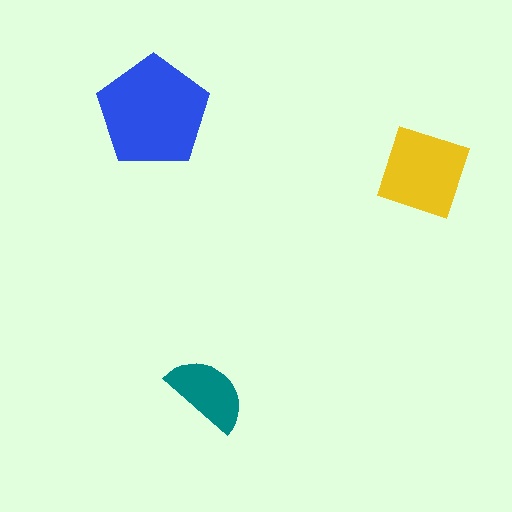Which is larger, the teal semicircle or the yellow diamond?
The yellow diamond.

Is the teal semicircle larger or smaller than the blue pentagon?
Smaller.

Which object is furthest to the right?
The yellow diamond is rightmost.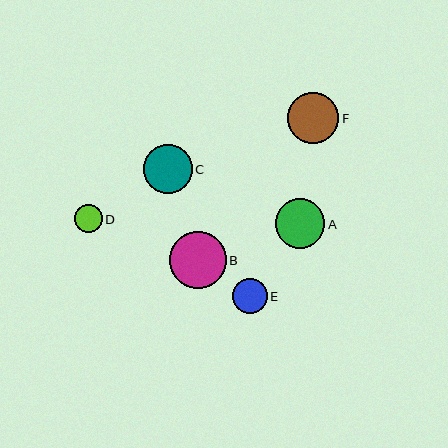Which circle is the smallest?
Circle D is the smallest with a size of approximately 28 pixels.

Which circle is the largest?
Circle B is the largest with a size of approximately 57 pixels.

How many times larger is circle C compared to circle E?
Circle C is approximately 1.4 times the size of circle E.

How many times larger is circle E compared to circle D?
Circle E is approximately 1.2 times the size of circle D.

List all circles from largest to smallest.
From largest to smallest: B, F, A, C, E, D.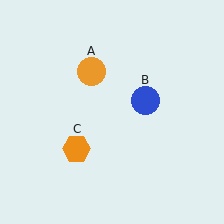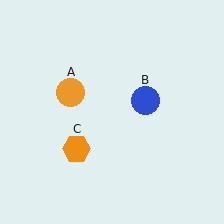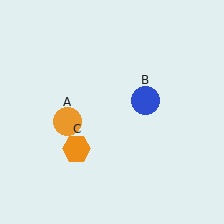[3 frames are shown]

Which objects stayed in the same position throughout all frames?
Blue circle (object B) and orange hexagon (object C) remained stationary.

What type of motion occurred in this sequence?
The orange circle (object A) rotated counterclockwise around the center of the scene.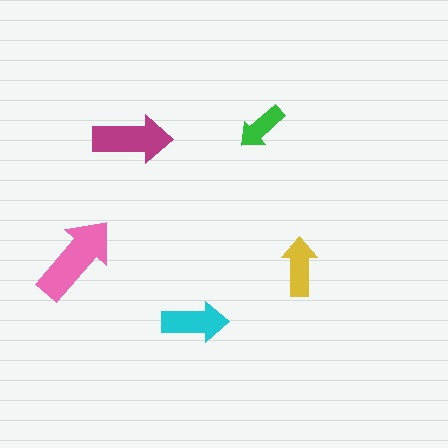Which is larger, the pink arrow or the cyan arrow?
The pink one.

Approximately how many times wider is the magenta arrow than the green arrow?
About 1.5 times wider.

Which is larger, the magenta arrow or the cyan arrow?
The magenta one.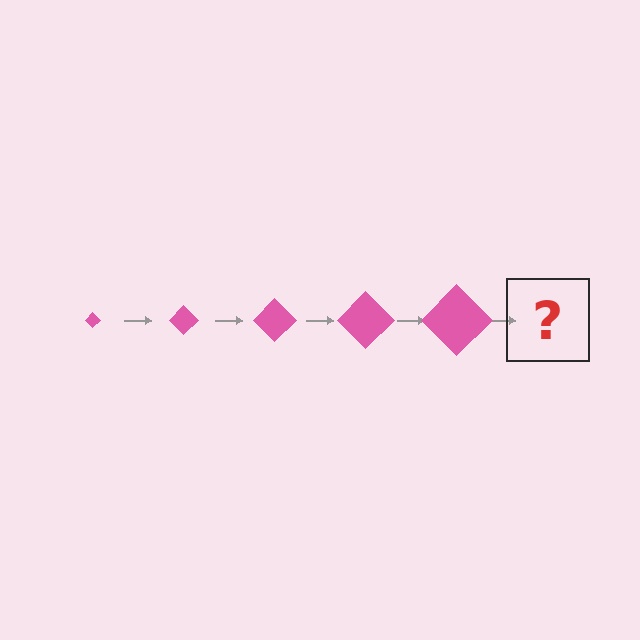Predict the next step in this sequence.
The next step is a pink diamond, larger than the previous one.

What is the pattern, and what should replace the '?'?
The pattern is that the diamond gets progressively larger each step. The '?' should be a pink diamond, larger than the previous one.